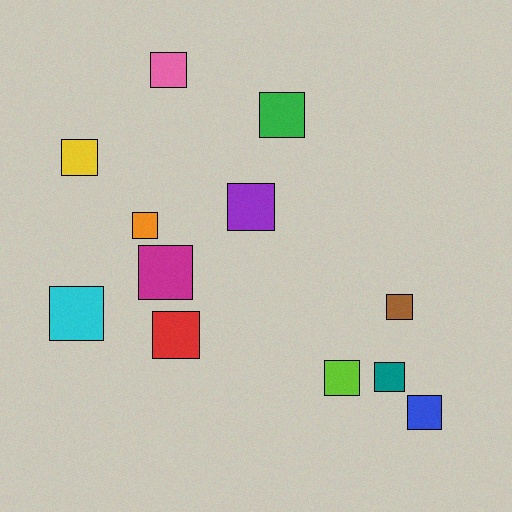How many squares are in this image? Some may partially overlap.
There are 12 squares.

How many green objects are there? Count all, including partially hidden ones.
There is 1 green object.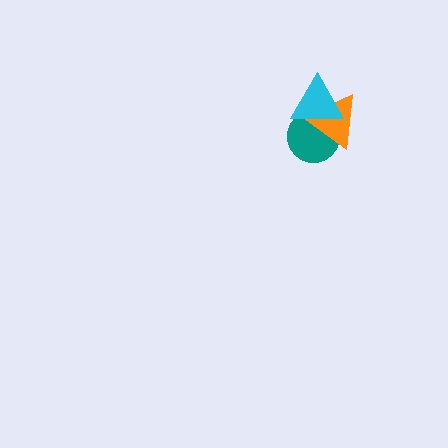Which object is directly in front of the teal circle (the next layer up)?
The orange triangle is directly in front of the teal circle.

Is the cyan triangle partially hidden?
No, no other shape covers it.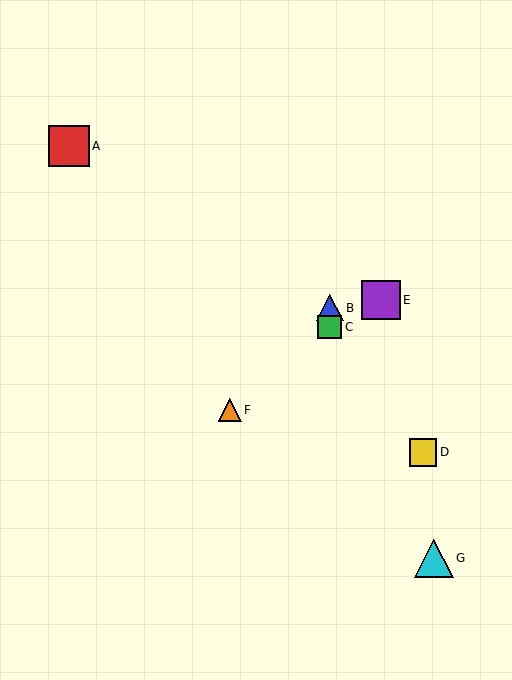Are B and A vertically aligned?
No, B is at x≈330 and A is at x≈69.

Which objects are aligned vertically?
Objects B, C are aligned vertically.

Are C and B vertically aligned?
Yes, both are at x≈330.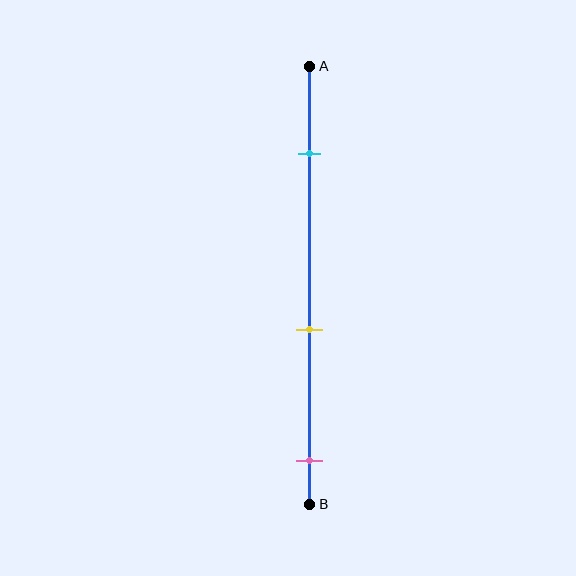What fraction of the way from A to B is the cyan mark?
The cyan mark is approximately 20% (0.2) of the way from A to B.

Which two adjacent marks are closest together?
The yellow and pink marks are the closest adjacent pair.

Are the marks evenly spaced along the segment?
Yes, the marks are approximately evenly spaced.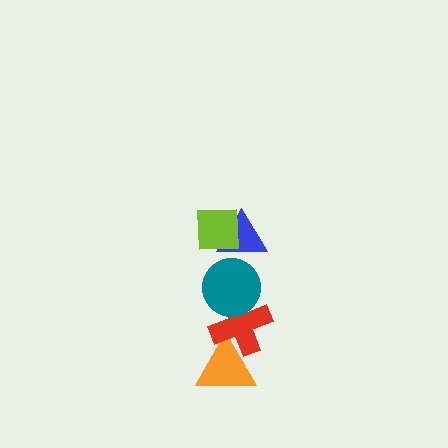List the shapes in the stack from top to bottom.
From top to bottom: the lime square, the blue triangle, the teal circle, the red cross, the orange triangle.